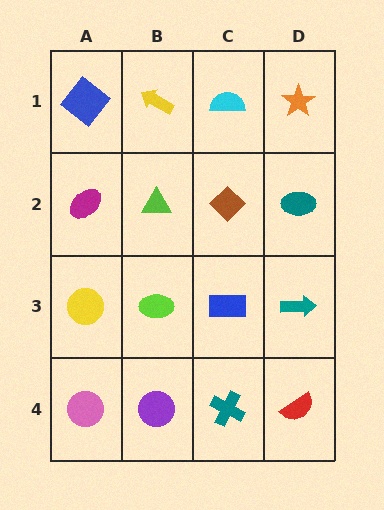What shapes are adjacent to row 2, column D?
An orange star (row 1, column D), a teal arrow (row 3, column D), a brown diamond (row 2, column C).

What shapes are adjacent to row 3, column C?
A brown diamond (row 2, column C), a teal cross (row 4, column C), a lime ellipse (row 3, column B), a teal arrow (row 3, column D).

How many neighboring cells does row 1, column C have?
3.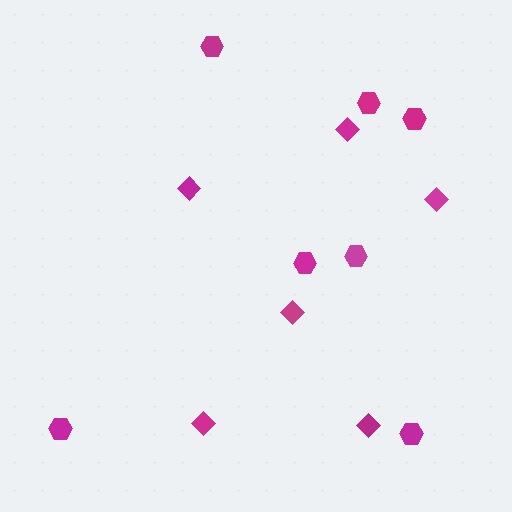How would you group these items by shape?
There are 2 groups: one group of hexagons (7) and one group of diamonds (6).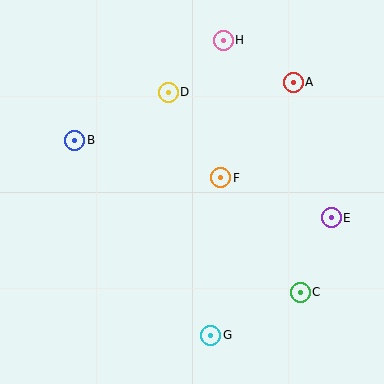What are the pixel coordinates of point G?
Point G is at (211, 335).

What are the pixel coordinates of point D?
Point D is at (168, 92).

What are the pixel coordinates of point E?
Point E is at (331, 218).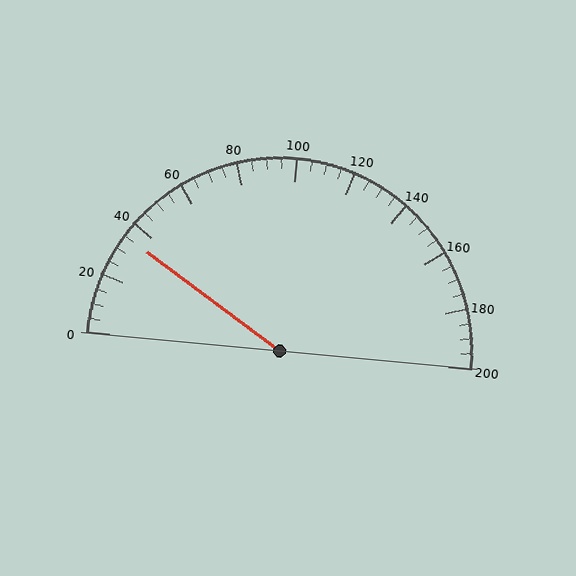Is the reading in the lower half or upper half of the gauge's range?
The reading is in the lower half of the range (0 to 200).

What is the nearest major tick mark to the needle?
The nearest major tick mark is 40.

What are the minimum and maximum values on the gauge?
The gauge ranges from 0 to 200.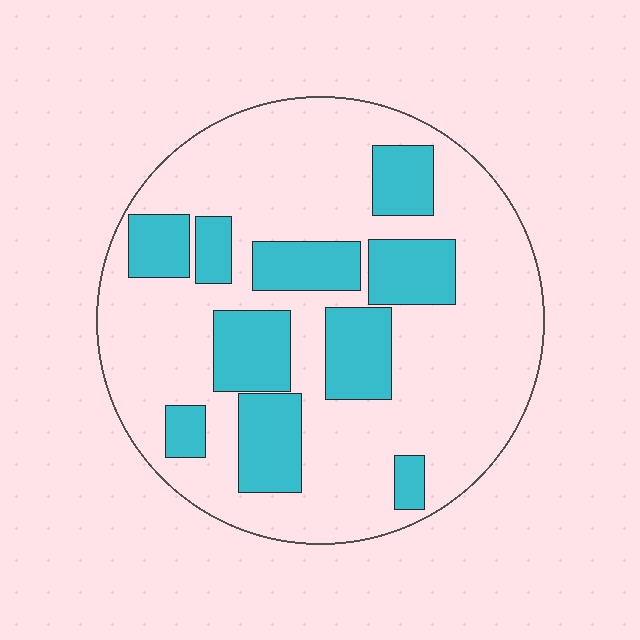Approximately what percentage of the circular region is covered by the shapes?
Approximately 30%.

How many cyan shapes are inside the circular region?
10.